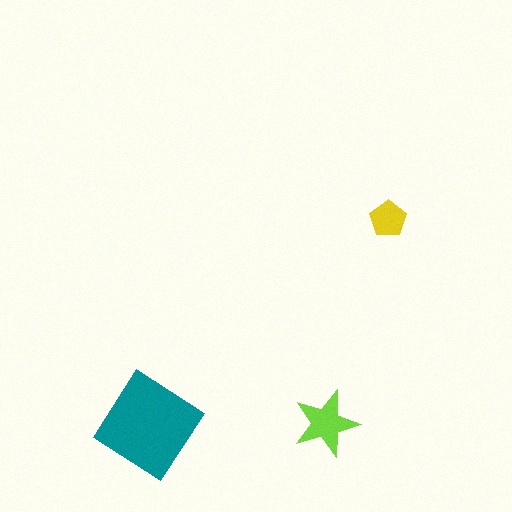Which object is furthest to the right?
The yellow pentagon is rightmost.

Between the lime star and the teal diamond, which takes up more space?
The teal diamond.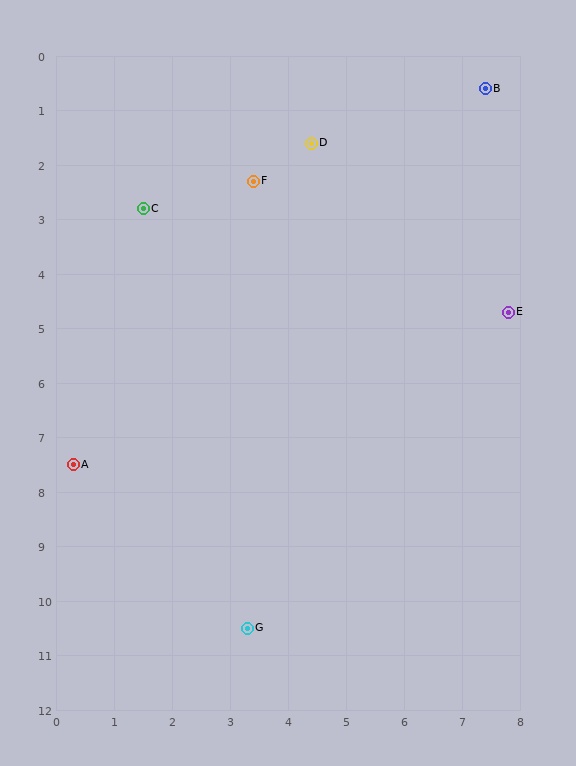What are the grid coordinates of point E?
Point E is at approximately (7.8, 4.7).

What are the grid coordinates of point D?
Point D is at approximately (4.4, 1.6).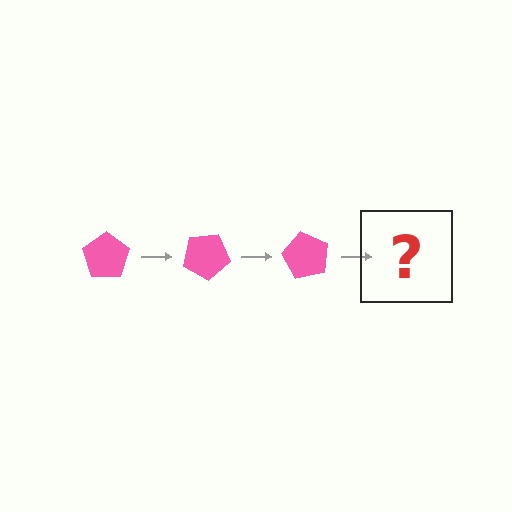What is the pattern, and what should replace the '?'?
The pattern is that the pentagon rotates 30 degrees each step. The '?' should be a pink pentagon rotated 90 degrees.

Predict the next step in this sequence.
The next step is a pink pentagon rotated 90 degrees.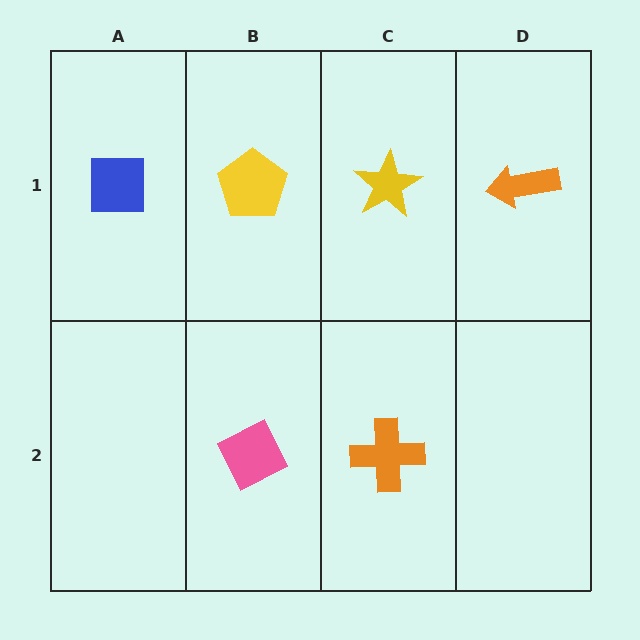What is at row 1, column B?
A yellow pentagon.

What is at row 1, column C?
A yellow star.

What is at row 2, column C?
An orange cross.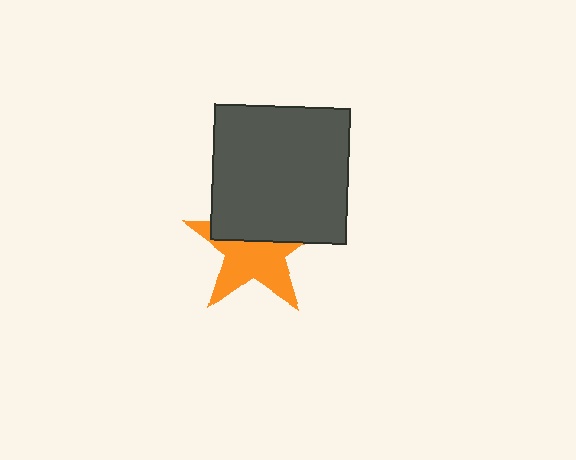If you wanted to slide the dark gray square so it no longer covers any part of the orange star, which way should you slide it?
Slide it up — that is the most direct way to separate the two shapes.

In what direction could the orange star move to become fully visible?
The orange star could move down. That would shift it out from behind the dark gray square entirely.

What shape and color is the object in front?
The object in front is a dark gray square.